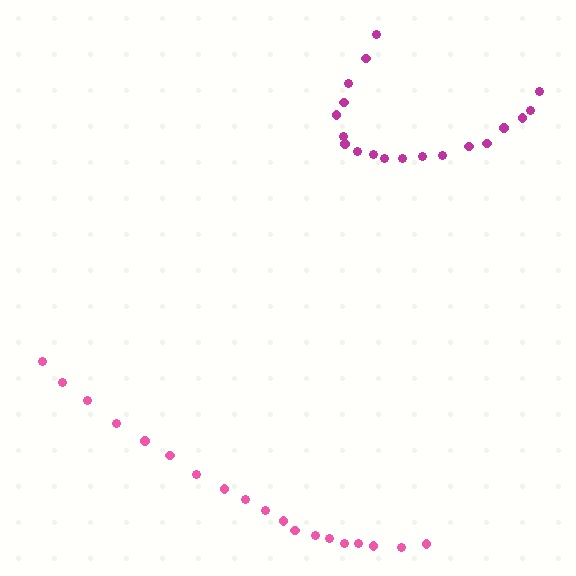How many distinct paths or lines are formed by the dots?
There are 2 distinct paths.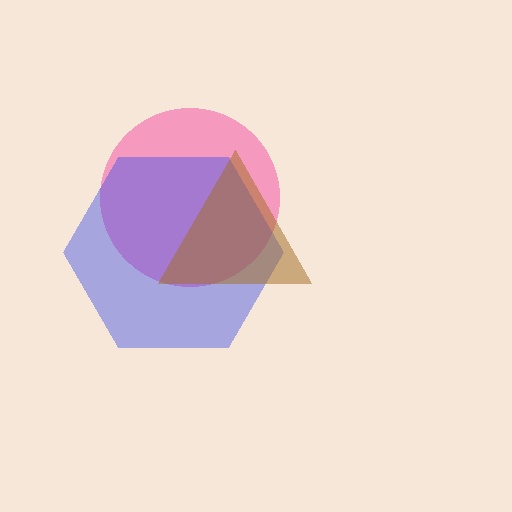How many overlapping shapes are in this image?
There are 3 overlapping shapes in the image.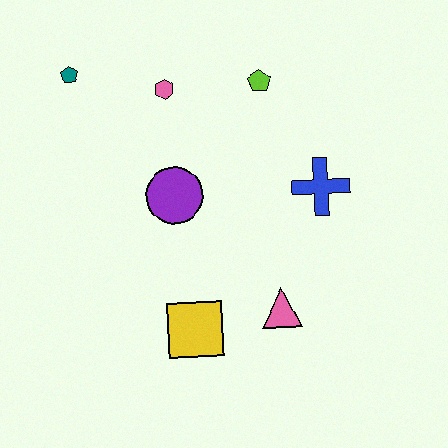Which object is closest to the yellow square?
The pink triangle is closest to the yellow square.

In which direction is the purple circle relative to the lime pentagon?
The purple circle is below the lime pentagon.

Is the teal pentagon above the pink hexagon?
Yes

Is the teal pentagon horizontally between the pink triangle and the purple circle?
No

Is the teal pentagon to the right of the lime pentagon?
No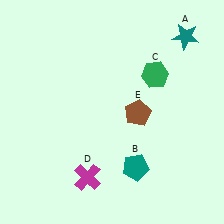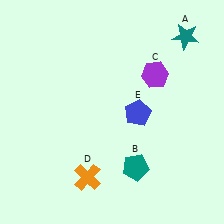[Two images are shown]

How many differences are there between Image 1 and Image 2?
There are 3 differences between the two images.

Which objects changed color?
C changed from green to purple. D changed from magenta to orange. E changed from brown to blue.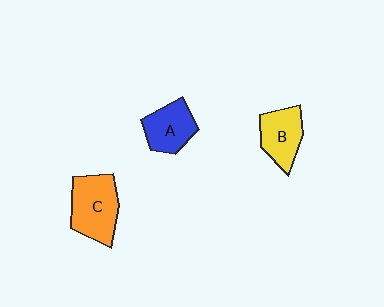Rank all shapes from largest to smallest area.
From largest to smallest: C (orange), B (yellow), A (blue).